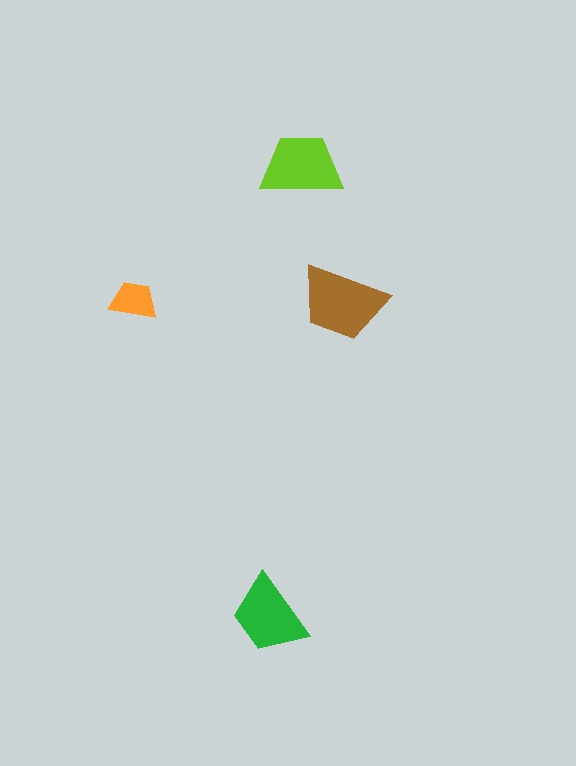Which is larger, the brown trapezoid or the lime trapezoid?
The brown one.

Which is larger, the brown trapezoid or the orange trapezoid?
The brown one.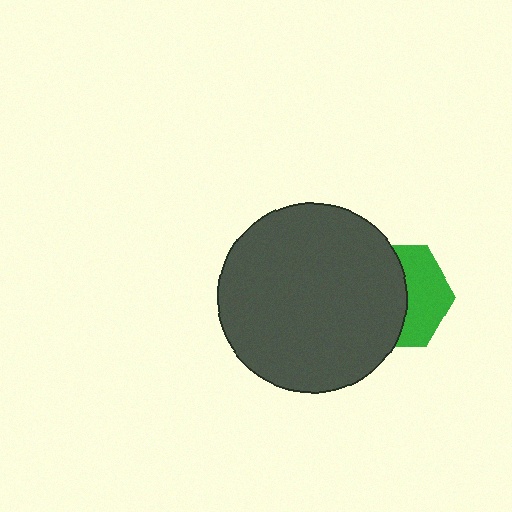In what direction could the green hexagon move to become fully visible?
The green hexagon could move right. That would shift it out from behind the dark gray circle entirely.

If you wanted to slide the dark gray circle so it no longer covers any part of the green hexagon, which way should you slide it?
Slide it left — that is the most direct way to separate the two shapes.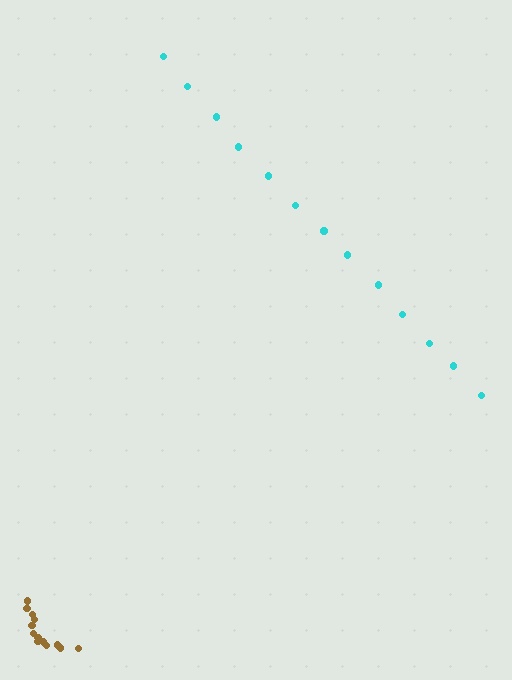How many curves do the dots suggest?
There are 2 distinct paths.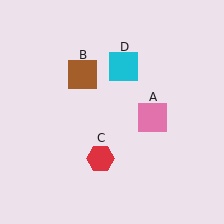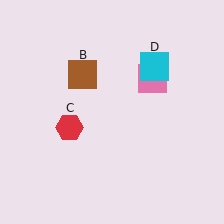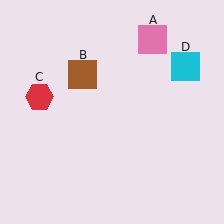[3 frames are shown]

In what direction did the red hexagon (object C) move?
The red hexagon (object C) moved up and to the left.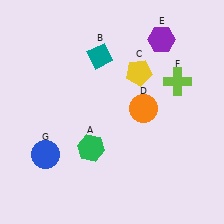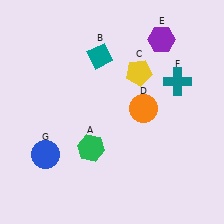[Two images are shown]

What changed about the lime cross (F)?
In Image 1, F is lime. In Image 2, it changed to teal.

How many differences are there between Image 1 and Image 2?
There is 1 difference between the two images.